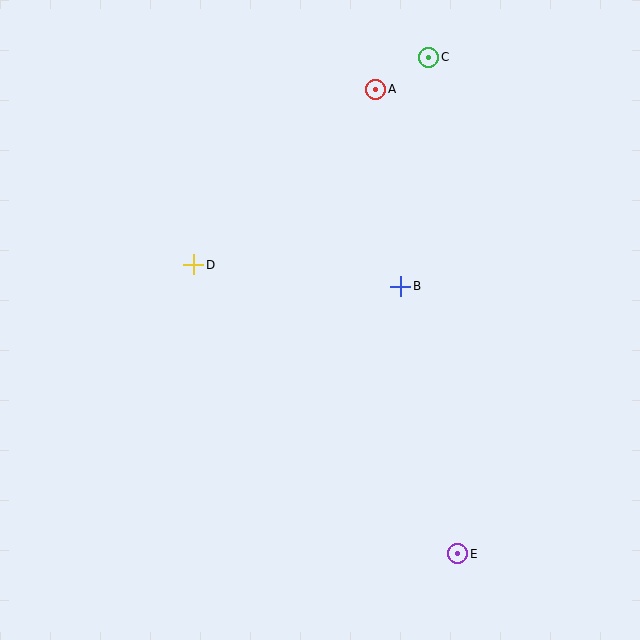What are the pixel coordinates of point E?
Point E is at (458, 554).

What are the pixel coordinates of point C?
Point C is at (429, 57).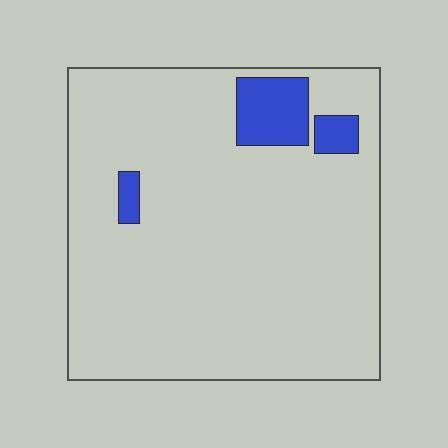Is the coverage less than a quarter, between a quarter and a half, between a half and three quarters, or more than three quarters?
Less than a quarter.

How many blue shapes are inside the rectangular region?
3.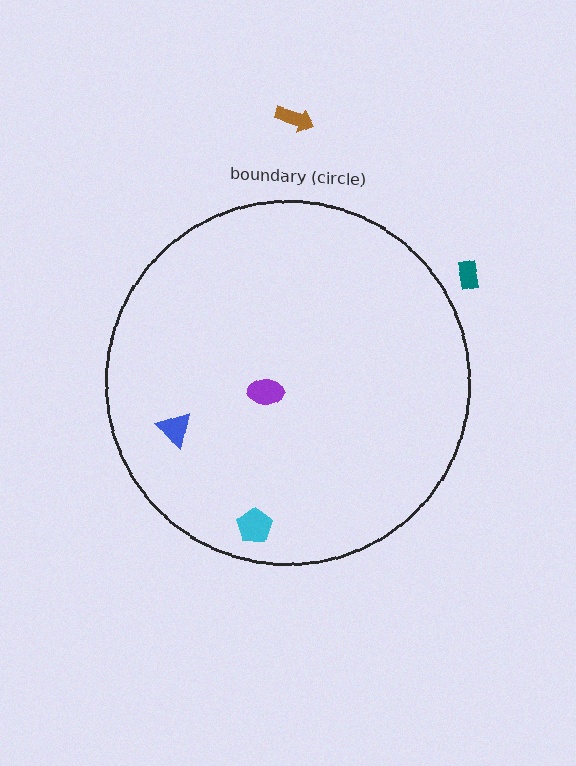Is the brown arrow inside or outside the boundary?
Outside.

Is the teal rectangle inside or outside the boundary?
Outside.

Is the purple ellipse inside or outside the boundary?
Inside.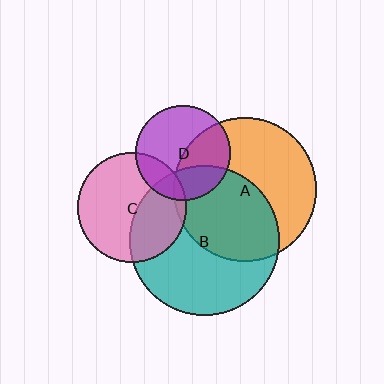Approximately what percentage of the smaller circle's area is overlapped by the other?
Approximately 20%.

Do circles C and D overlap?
Yes.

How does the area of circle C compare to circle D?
Approximately 1.3 times.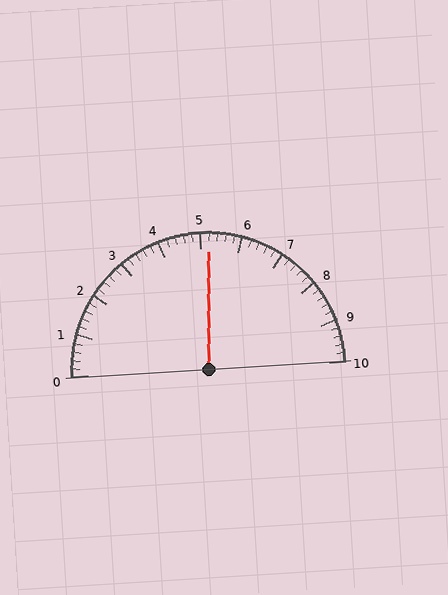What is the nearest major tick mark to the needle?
The nearest major tick mark is 5.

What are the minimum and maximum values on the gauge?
The gauge ranges from 0 to 10.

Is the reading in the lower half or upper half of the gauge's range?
The reading is in the upper half of the range (0 to 10).